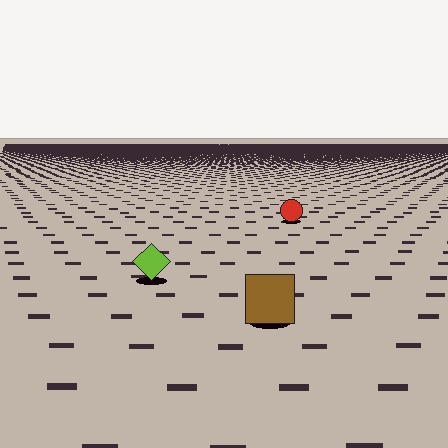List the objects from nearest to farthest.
From nearest to farthest: the brown square, the lime diamond, the red circle.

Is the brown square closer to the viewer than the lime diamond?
Yes. The brown square is closer — you can tell from the texture gradient: the ground texture is coarser near it.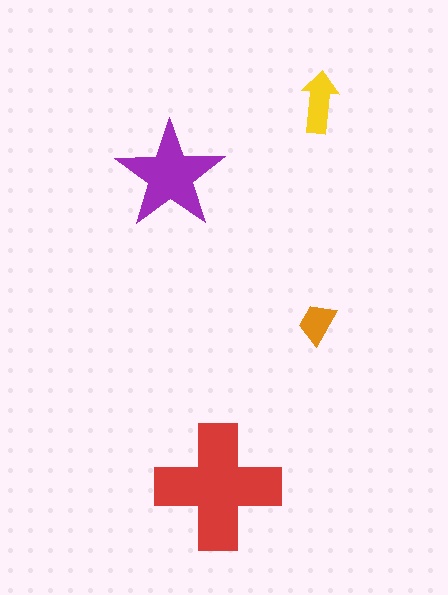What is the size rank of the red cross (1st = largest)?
1st.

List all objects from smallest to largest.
The orange trapezoid, the yellow arrow, the purple star, the red cross.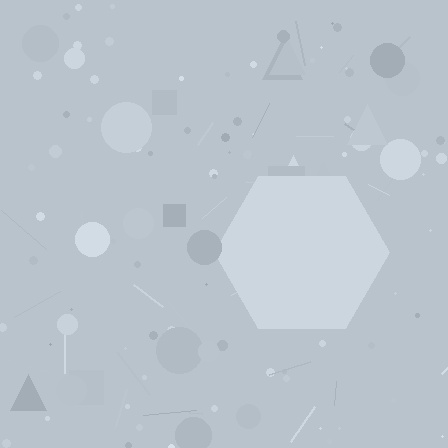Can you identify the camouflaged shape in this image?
The camouflaged shape is a hexagon.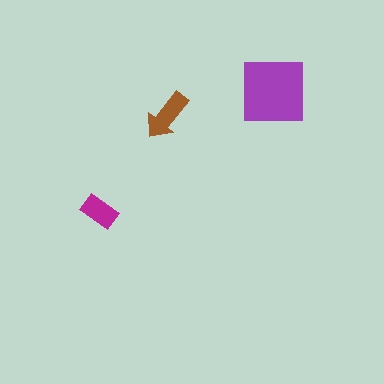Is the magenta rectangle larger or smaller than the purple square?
Smaller.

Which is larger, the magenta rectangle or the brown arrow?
The brown arrow.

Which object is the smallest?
The magenta rectangle.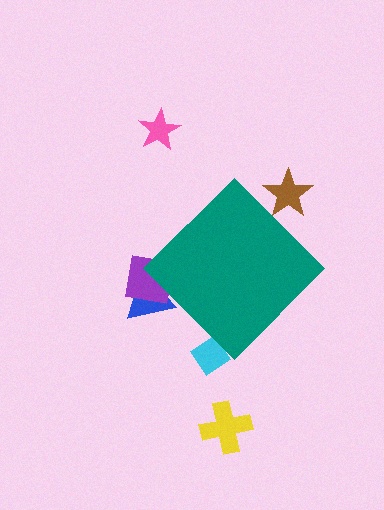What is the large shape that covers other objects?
A teal diamond.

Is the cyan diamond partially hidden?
Yes, the cyan diamond is partially hidden behind the teal diamond.